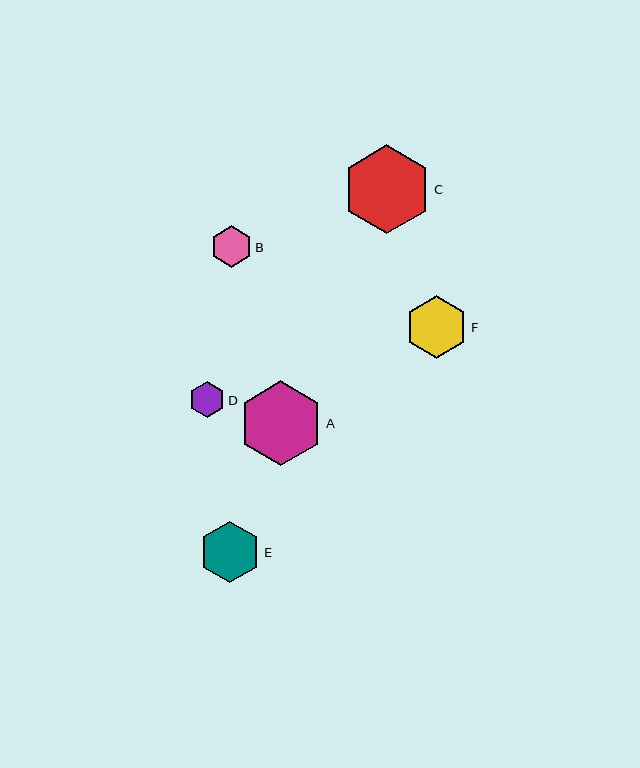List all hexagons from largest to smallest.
From largest to smallest: C, A, F, E, B, D.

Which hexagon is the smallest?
Hexagon D is the smallest with a size of approximately 35 pixels.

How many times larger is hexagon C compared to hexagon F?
Hexagon C is approximately 1.4 times the size of hexagon F.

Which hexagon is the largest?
Hexagon C is the largest with a size of approximately 89 pixels.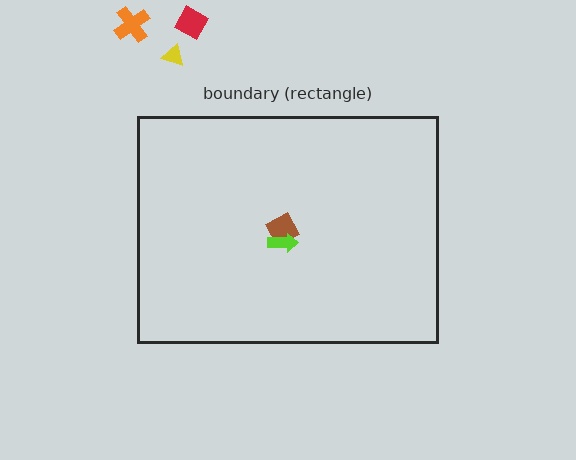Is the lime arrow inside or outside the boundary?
Inside.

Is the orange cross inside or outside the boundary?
Outside.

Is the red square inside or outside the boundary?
Outside.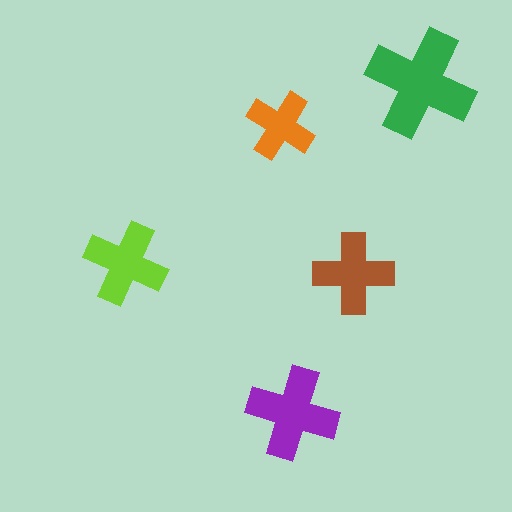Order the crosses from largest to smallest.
the green one, the purple one, the lime one, the brown one, the orange one.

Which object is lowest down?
The purple cross is bottommost.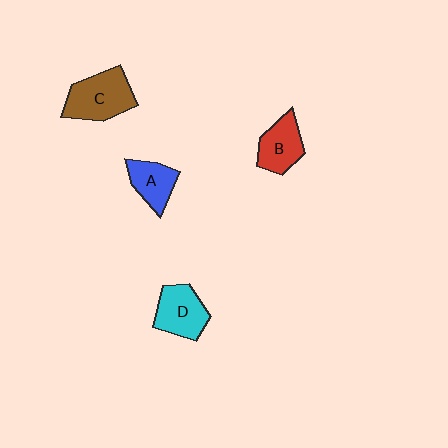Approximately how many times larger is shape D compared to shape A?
Approximately 1.3 times.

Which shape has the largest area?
Shape C (brown).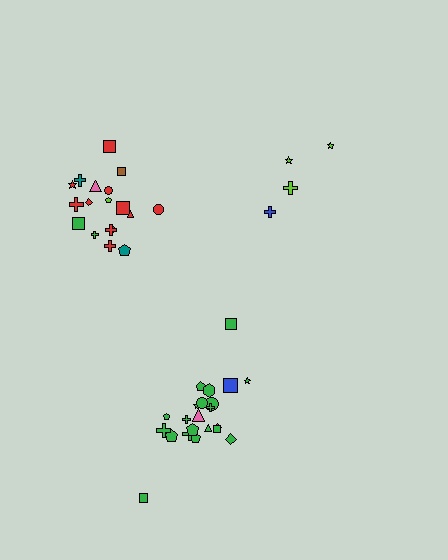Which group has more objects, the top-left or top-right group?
The top-left group.